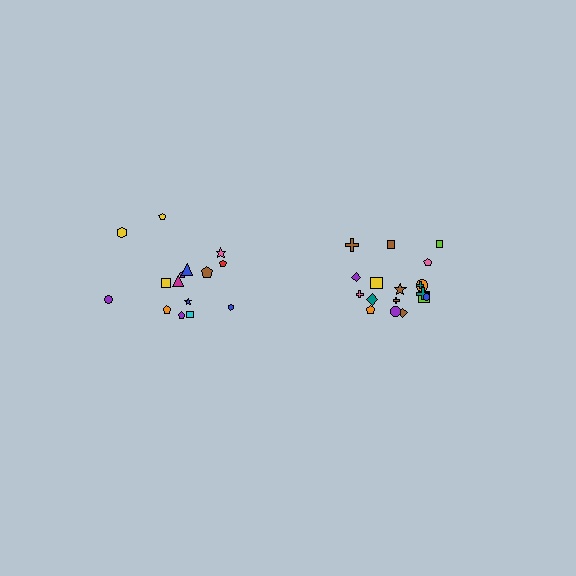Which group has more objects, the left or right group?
The right group.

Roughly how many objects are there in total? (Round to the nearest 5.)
Roughly 35 objects in total.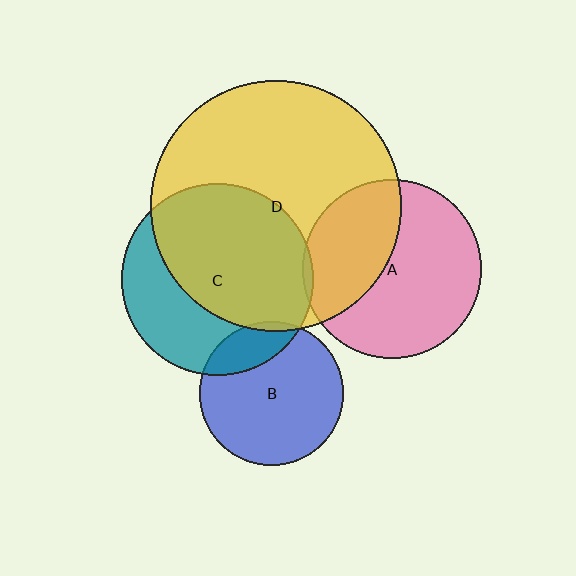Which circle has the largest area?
Circle D (yellow).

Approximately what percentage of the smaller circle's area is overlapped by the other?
Approximately 40%.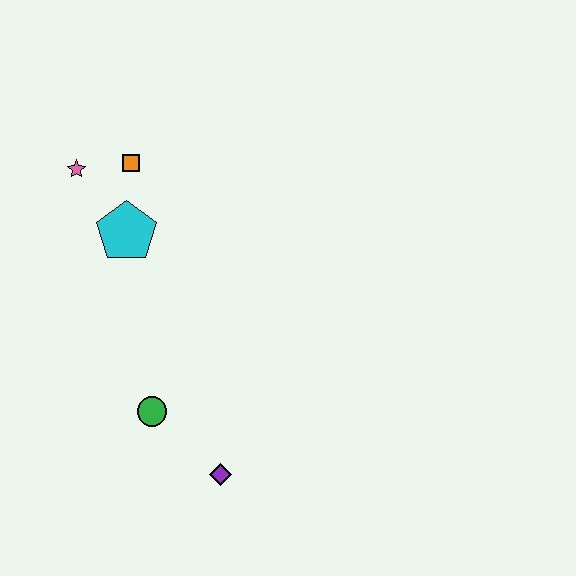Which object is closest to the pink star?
The orange square is closest to the pink star.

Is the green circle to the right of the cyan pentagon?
Yes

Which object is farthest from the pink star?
The purple diamond is farthest from the pink star.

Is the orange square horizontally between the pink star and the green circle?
Yes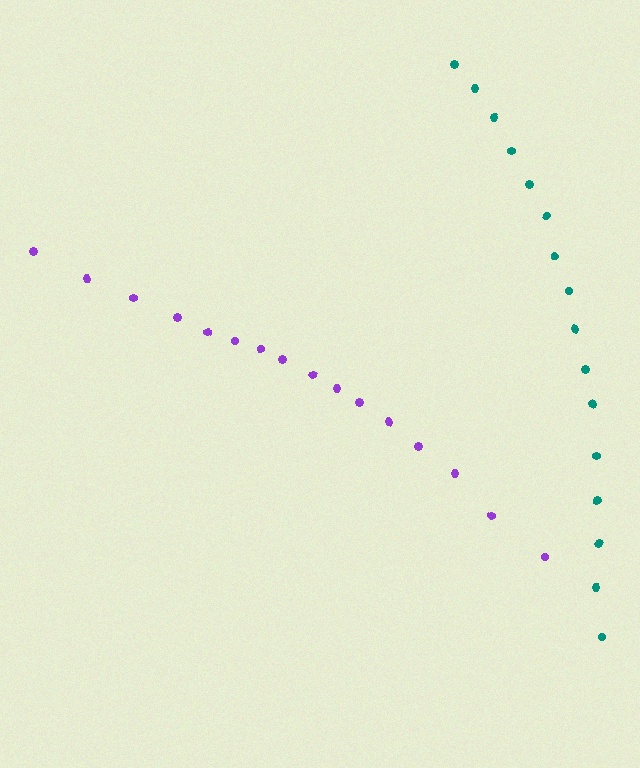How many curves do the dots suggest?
There are 2 distinct paths.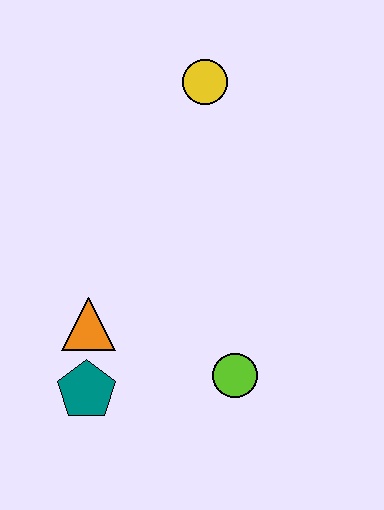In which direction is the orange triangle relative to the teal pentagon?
The orange triangle is above the teal pentagon.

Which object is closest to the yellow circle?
The orange triangle is closest to the yellow circle.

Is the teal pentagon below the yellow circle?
Yes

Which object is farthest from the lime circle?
The yellow circle is farthest from the lime circle.